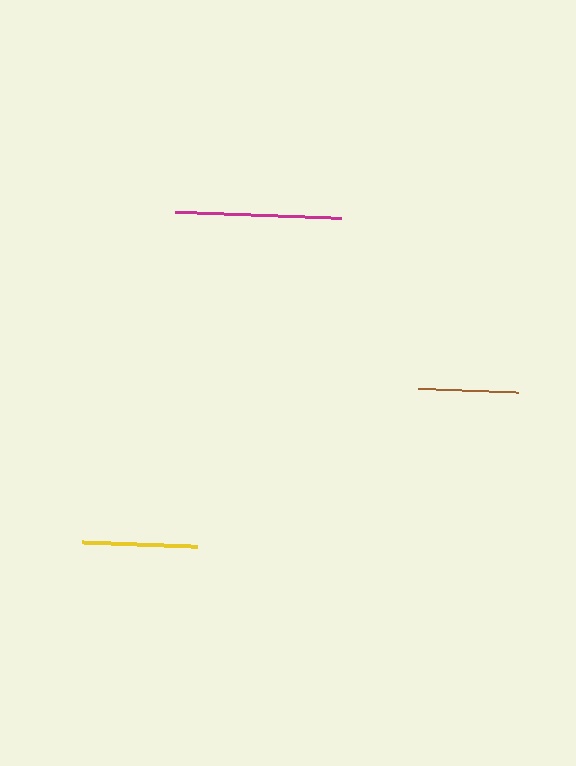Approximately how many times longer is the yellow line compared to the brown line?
The yellow line is approximately 1.2 times the length of the brown line.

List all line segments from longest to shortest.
From longest to shortest: magenta, yellow, brown.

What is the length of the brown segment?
The brown segment is approximately 100 pixels long.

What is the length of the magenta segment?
The magenta segment is approximately 165 pixels long.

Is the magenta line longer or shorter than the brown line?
The magenta line is longer than the brown line.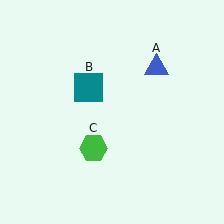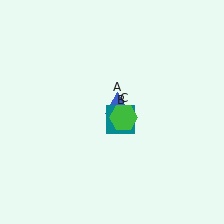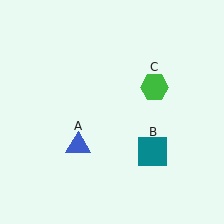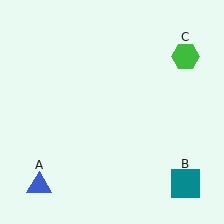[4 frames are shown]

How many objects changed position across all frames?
3 objects changed position: blue triangle (object A), teal square (object B), green hexagon (object C).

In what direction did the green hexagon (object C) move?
The green hexagon (object C) moved up and to the right.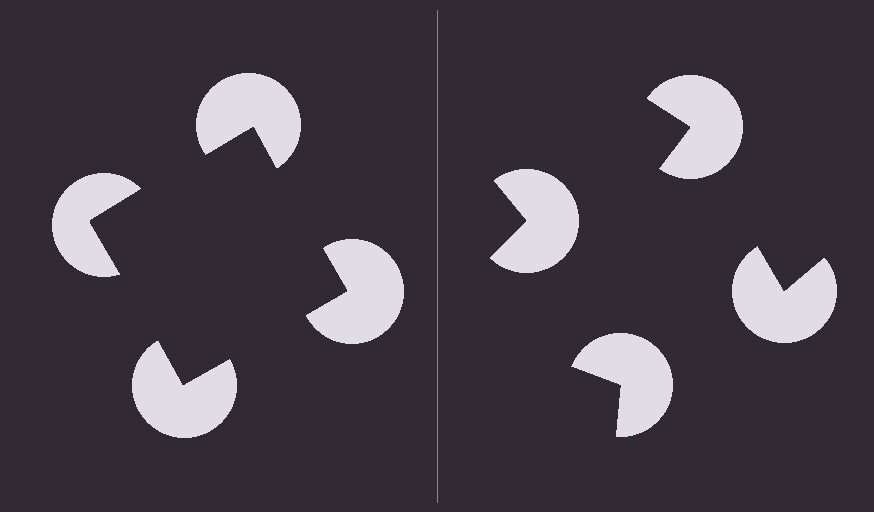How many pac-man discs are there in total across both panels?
8 — 4 on each side.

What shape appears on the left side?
An illusory square.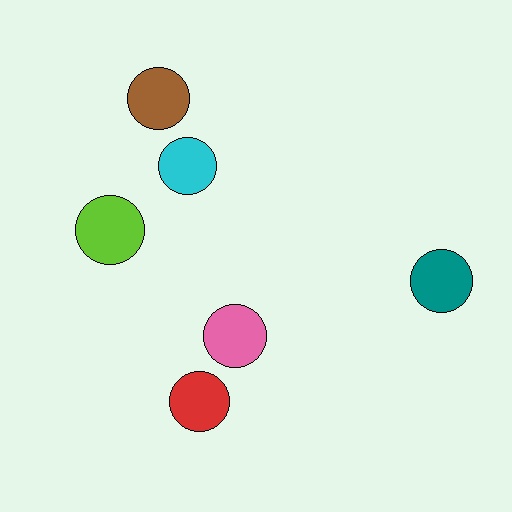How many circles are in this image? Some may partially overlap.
There are 6 circles.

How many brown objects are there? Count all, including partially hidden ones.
There is 1 brown object.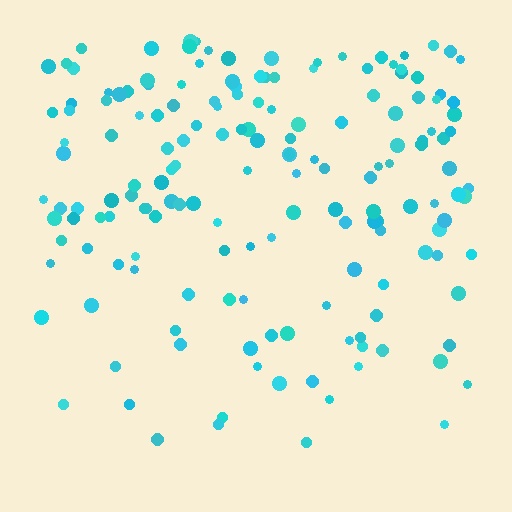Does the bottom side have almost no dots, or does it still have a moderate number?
Still a moderate number, just noticeably fewer than the top.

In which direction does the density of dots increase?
From bottom to top, with the top side densest.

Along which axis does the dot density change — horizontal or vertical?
Vertical.